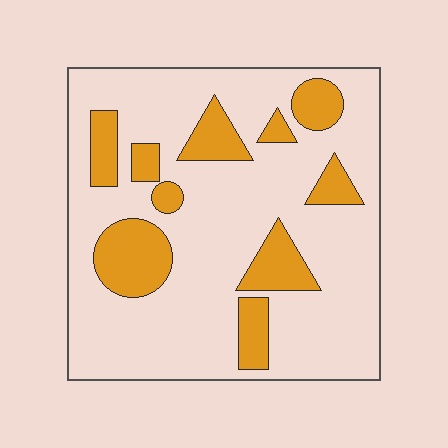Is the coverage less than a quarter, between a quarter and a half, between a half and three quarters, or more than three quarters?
Less than a quarter.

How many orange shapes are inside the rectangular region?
10.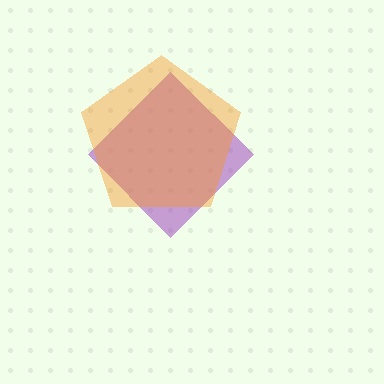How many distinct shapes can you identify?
There are 2 distinct shapes: a purple diamond, an orange pentagon.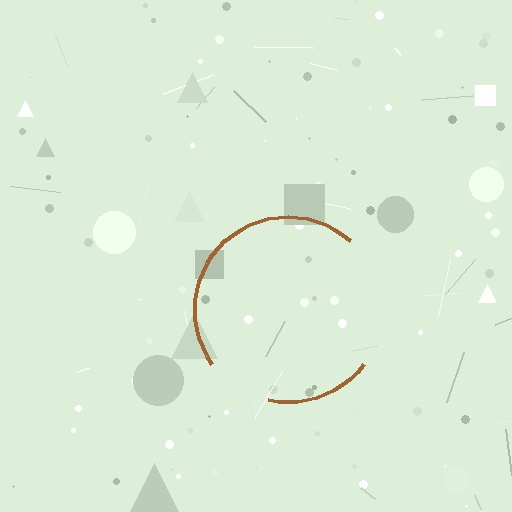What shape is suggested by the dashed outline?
The dashed outline suggests a circle.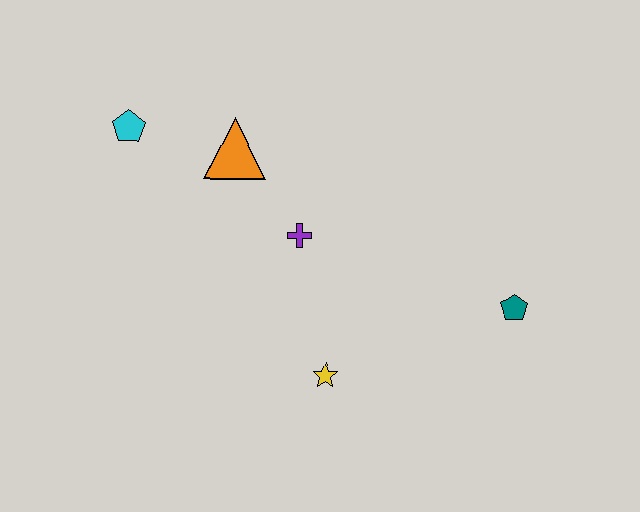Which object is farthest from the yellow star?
The cyan pentagon is farthest from the yellow star.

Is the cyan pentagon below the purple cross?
No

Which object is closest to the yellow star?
The purple cross is closest to the yellow star.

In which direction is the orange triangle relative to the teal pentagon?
The orange triangle is to the left of the teal pentagon.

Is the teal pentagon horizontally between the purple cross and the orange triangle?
No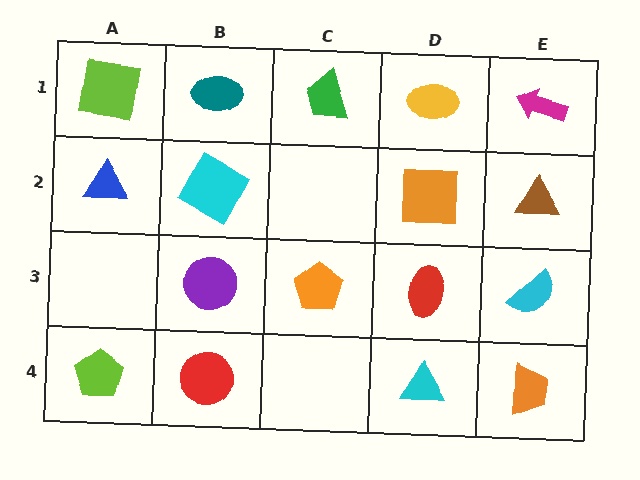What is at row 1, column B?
A teal ellipse.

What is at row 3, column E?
A cyan semicircle.